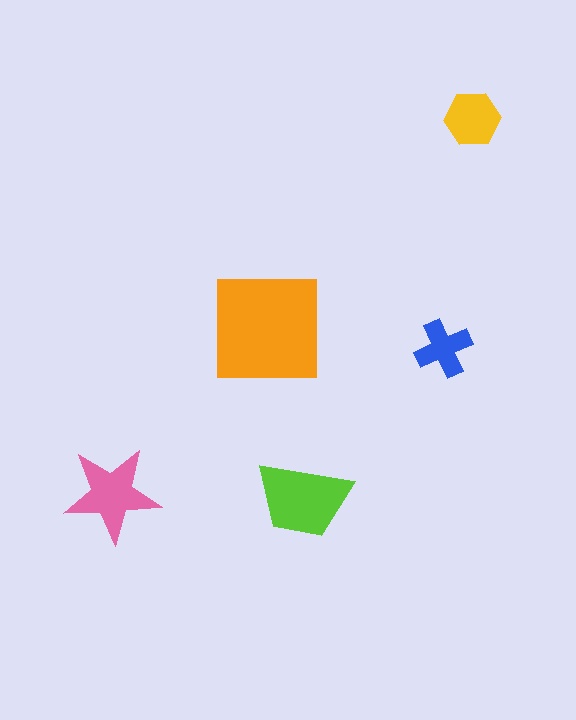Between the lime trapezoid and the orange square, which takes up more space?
The orange square.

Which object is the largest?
The orange square.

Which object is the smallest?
The blue cross.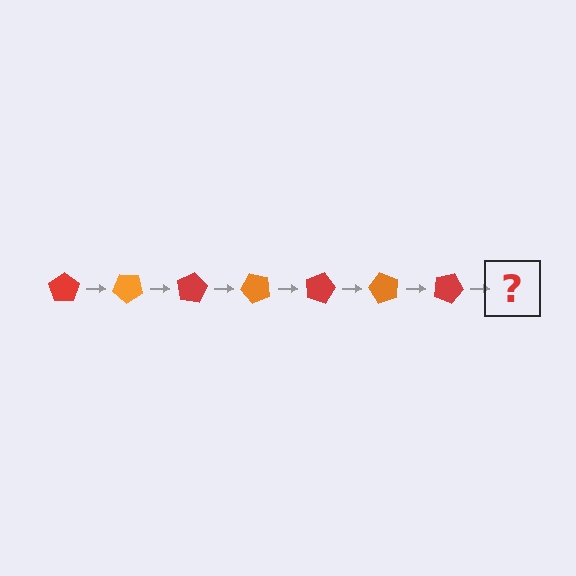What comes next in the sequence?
The next element should be an orange pentagon, rotated 280 degrees from the start.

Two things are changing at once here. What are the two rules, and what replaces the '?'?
The two rules are that it rotates 40 degrees each step and the color cycles through red and orange. The '?' should be an orange pentagon, rotated 280 degrees from the start.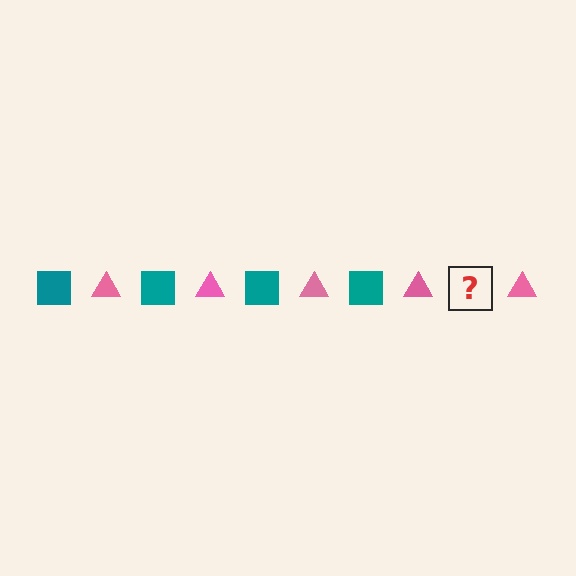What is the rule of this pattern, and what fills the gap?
The rule is that the pattern alternates between teal square and pink triangle. The gap should be filled with a teal square.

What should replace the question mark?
The question mark should be replaced with a teal square.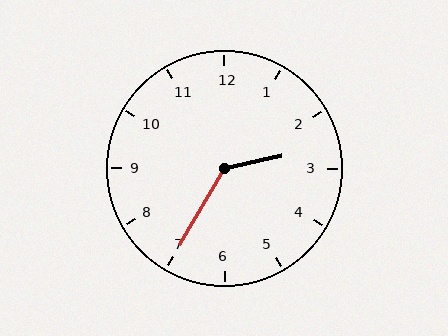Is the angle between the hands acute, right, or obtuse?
It is obtuse.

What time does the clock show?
2:35.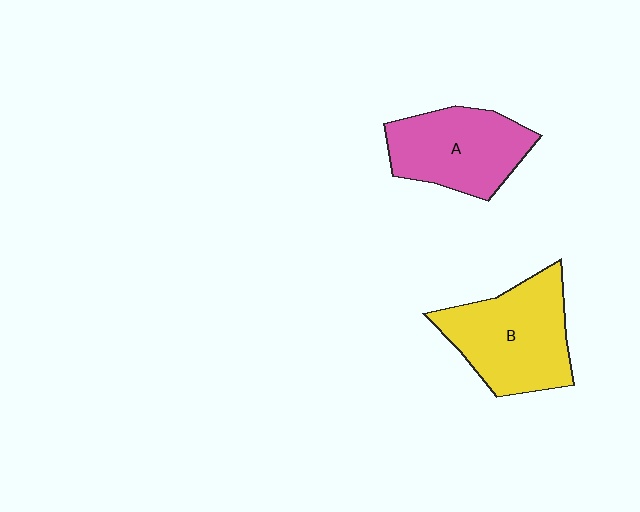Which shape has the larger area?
Shape B (yellow).